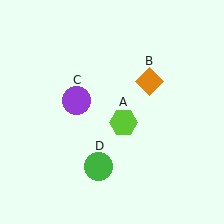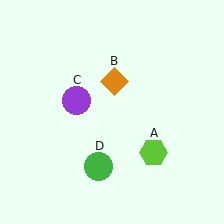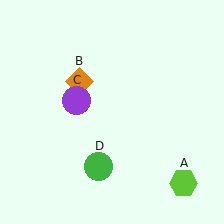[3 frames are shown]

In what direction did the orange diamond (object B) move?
The orange diamond (object B) moved left.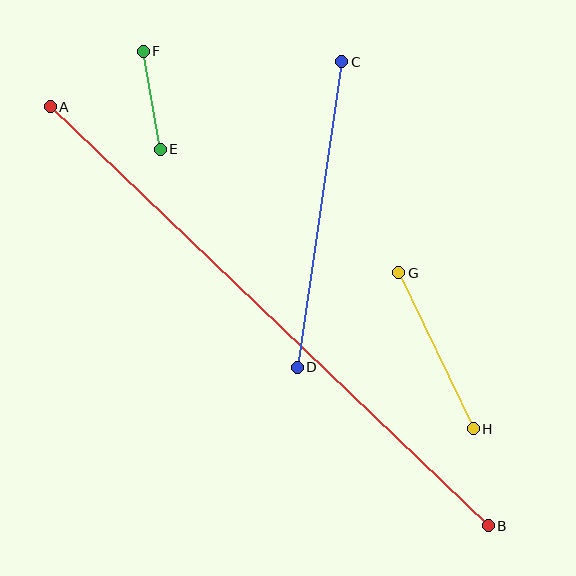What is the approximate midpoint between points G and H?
The midpoint is at approximately (436, 351) pixels.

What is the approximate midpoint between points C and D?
The midpoint is at approximately (319, 214) pixels.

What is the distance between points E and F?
The distance is approximately 99 pixels.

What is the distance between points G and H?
The distance is approximately 173 pixels.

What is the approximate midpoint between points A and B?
The midpoint is at approximately (269, 316) pixels.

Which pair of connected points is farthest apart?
Points A and B are farthest apart.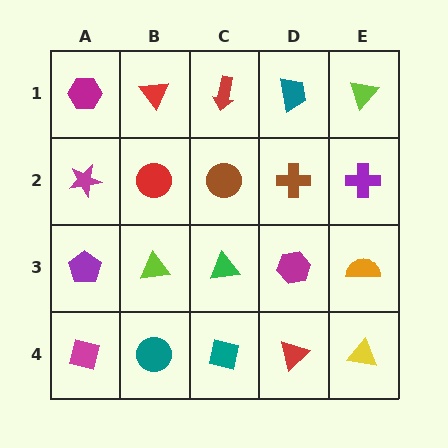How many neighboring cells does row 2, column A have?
3.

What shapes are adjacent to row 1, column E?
A purple cross (row 2, column E), a teal trapezoid (row 1, column D).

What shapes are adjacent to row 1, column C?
A brown circle (row 2, column C), a red triangle (row 1, column B), a teal trapezoid (row 1, column D).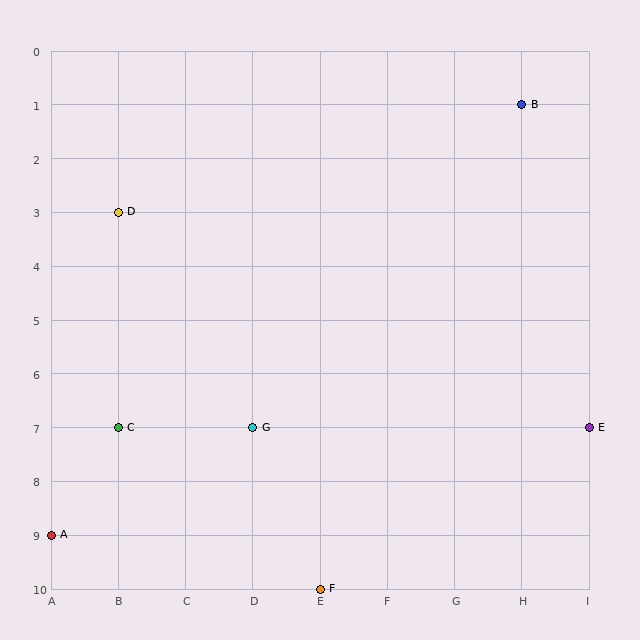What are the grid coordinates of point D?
Point D is at grid coordinates (B, 3).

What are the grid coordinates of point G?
Point G is at grid coordinates (D, 7).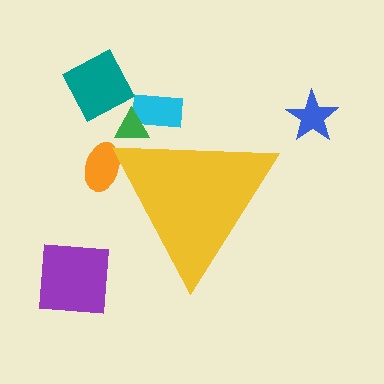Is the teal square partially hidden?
No, the teal square is fully visible.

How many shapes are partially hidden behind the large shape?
3 shapes are partially hidden.